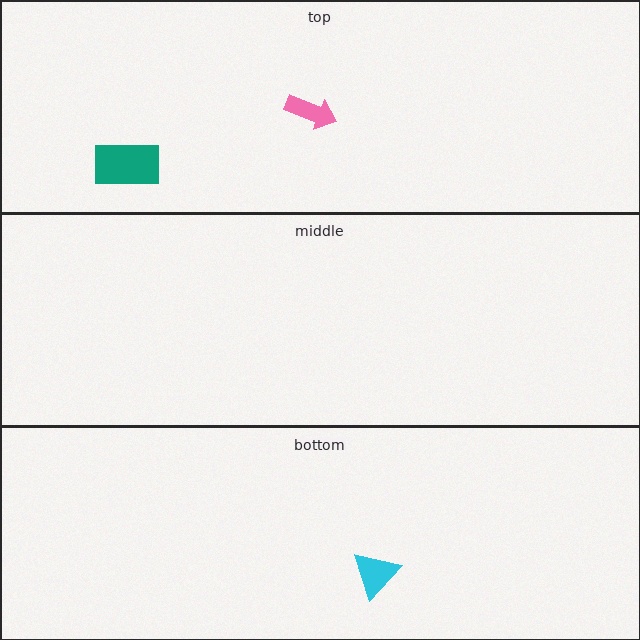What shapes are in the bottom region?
The cyan triangle.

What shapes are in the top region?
The pink arrow, the teal rectangle.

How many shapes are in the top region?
2.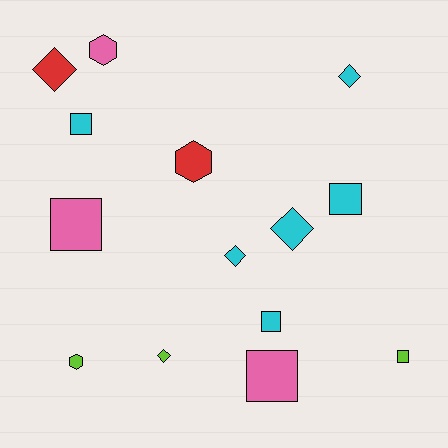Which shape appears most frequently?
Square, with 6 objects.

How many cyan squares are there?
There are 3 cyan squares.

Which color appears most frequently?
Cyan, with 6 objects.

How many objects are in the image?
There are 14 objects.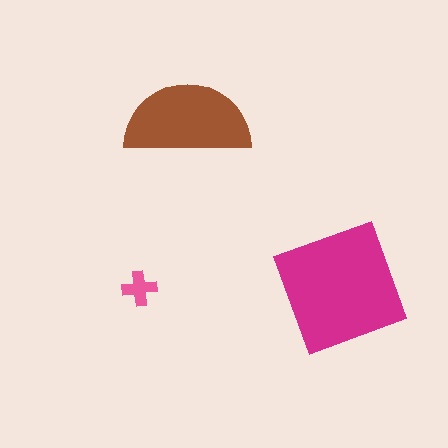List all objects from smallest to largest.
The pink cross, the brown semicircle, the magenta square.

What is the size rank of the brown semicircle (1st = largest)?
2nd.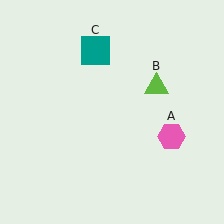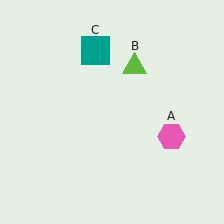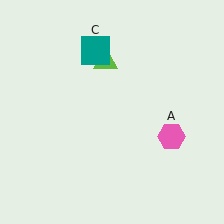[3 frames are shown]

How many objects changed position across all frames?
1 object changed position: lime triangle (object B).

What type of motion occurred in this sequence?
The lime triangle (object B) rotated counterclockwise around the center of the scene.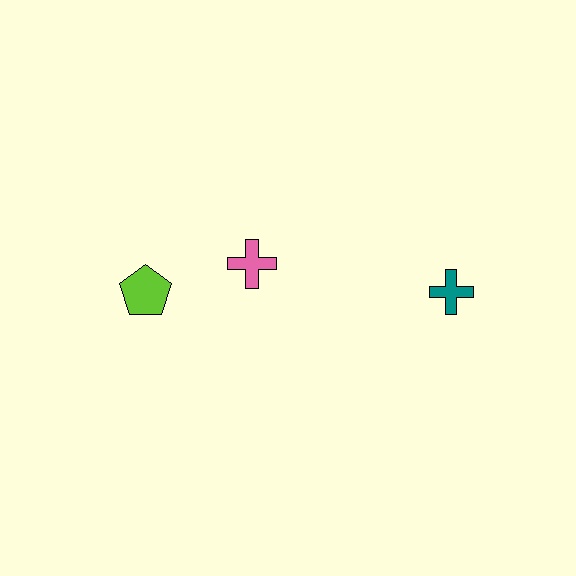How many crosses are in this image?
There are 2 crosses.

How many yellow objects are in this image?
There are no yellow objects.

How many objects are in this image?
There are 3 objects.